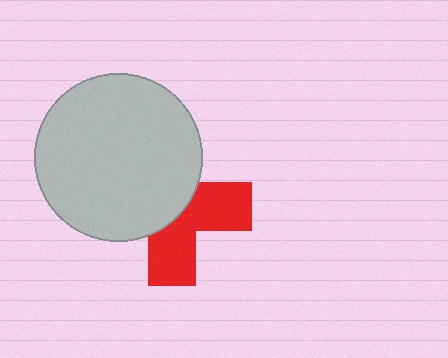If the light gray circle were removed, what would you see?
You would see the complete red cross.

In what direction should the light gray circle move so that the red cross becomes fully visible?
The light gray circle should move toward the upper-left. That is the shortest direction to clear the overlap and leave the red cross fully visible.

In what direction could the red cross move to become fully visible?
The red cross could move toward the lower-right. That would shift it out from behind the light gray circle entirely.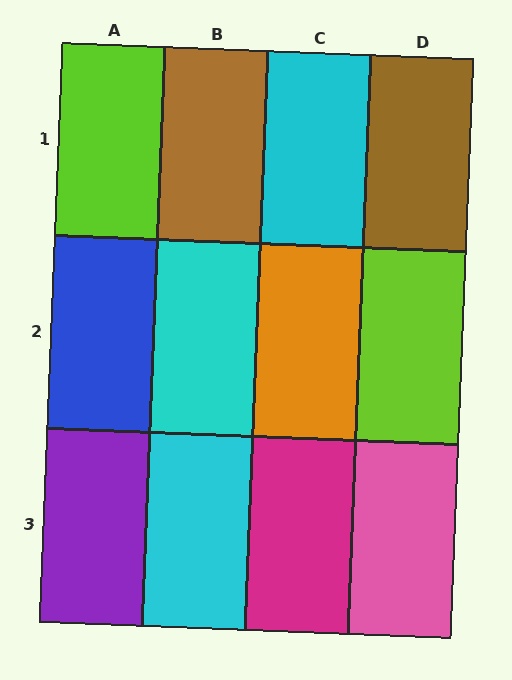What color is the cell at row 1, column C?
Cyan.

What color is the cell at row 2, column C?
Orange.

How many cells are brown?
2 cells are brown.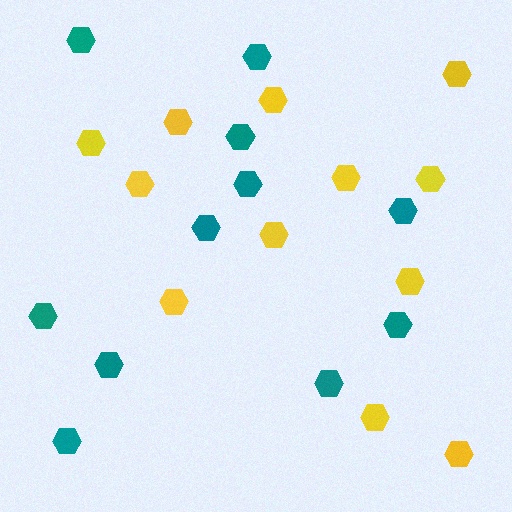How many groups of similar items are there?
There are 2 groups: one group of teal hexagons (11) and one group of yellow hexagons (12).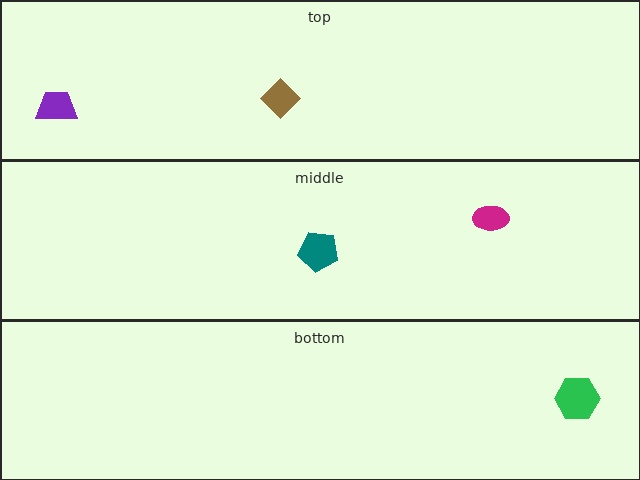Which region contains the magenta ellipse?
The middle region.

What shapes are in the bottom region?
The green hexagon.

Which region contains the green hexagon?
The bottom region.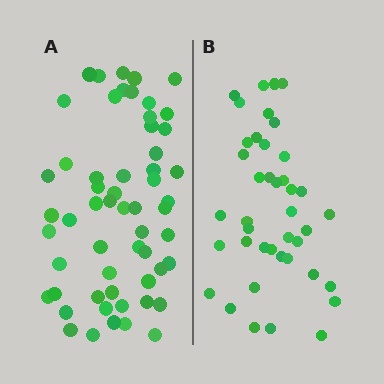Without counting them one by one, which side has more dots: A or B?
Region A (the left region) has more dots.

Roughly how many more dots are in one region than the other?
Region A has approximately 15 more dots than region B.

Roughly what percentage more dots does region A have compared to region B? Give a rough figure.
About 40% more.